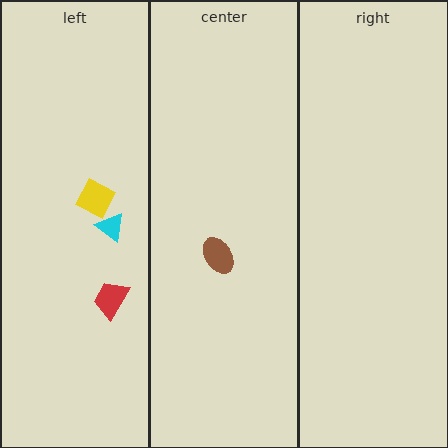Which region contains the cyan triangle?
The left region.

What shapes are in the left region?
The cyan triangle, the red trapezoid, the yellow diamond.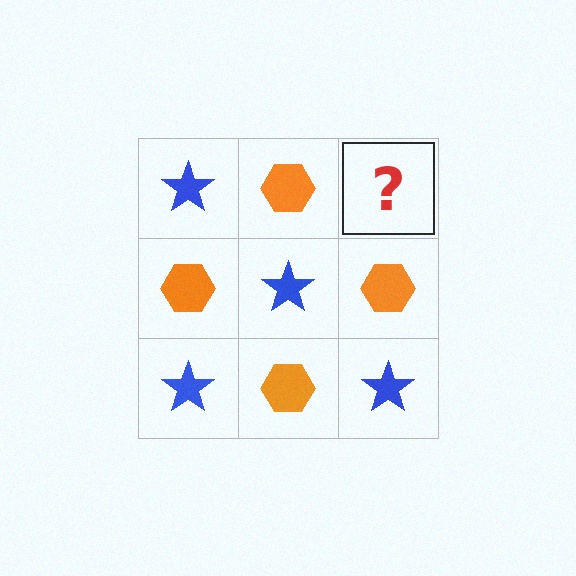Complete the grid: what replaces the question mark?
The question mark should be replaced with a blue star.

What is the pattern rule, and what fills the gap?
The rule is that it alternates blue star and orange hexagon in a checkerboard pattern. The gap should be filled with a blue star.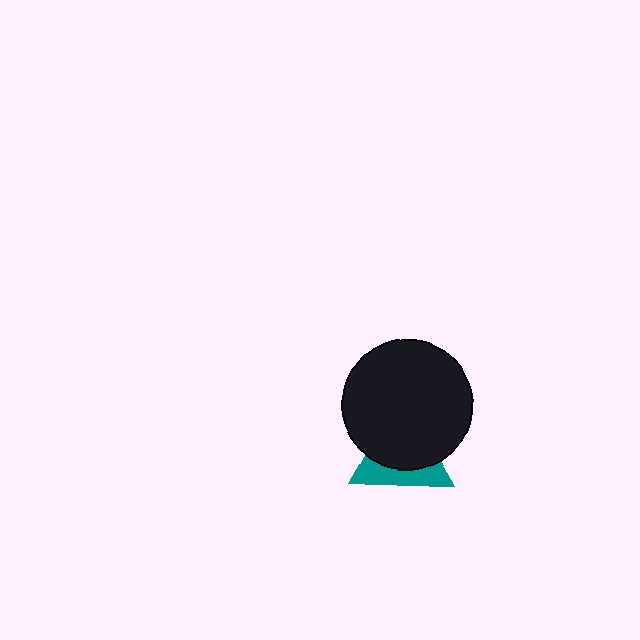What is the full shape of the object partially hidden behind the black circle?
The partially hidden object is a teal triangle.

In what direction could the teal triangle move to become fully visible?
The teal triangle could move down. That would shift it out from behind the black circle entirely.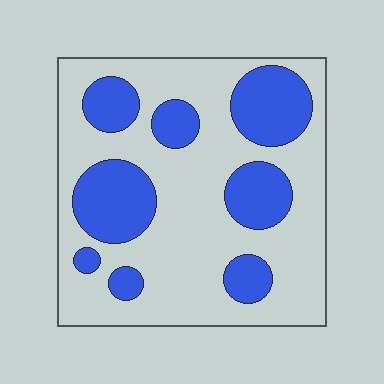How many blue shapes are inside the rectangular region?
8.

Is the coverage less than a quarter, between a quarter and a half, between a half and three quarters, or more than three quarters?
Between a quarter and a half.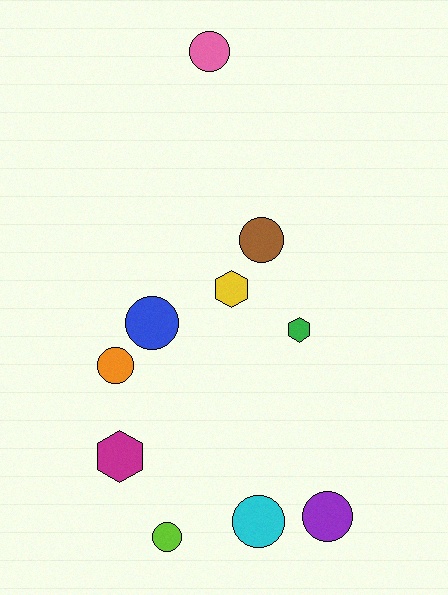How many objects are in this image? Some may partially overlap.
There are 10 objects.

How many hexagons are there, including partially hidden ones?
There are 3 hexagons.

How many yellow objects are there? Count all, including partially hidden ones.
There is 1 yellow object.